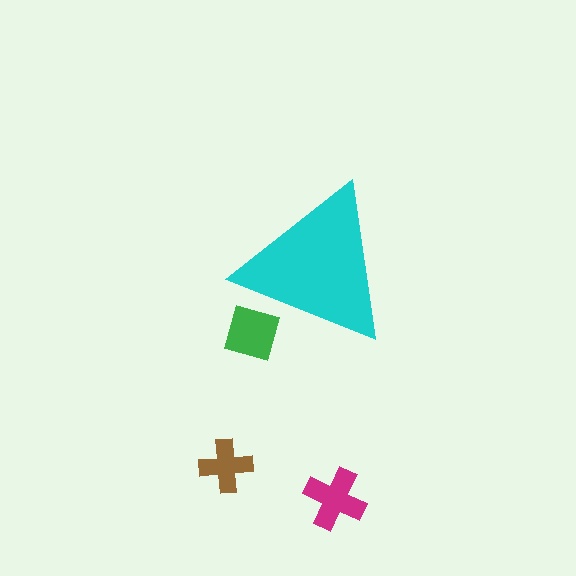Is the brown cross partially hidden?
No, the brown cross is fully visible.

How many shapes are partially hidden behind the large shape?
1 shape is partially hidden.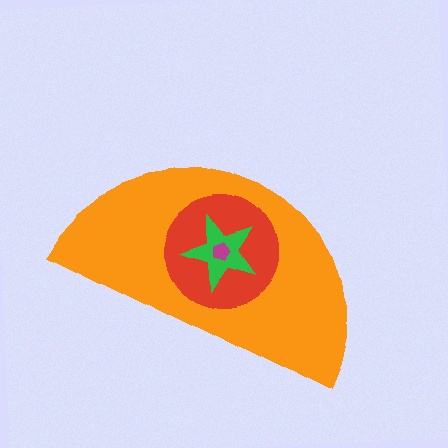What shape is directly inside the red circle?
The green star.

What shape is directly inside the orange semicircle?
The red circle.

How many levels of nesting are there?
4.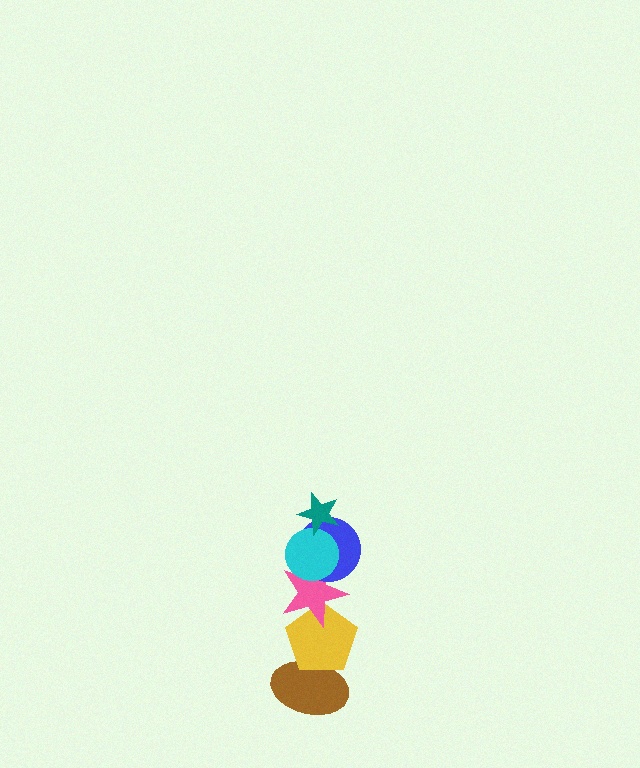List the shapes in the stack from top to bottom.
From top to bottom: the teal star, the cyan circle, the blue circle, the pink star, the yellow pentagon, the brown ellipse.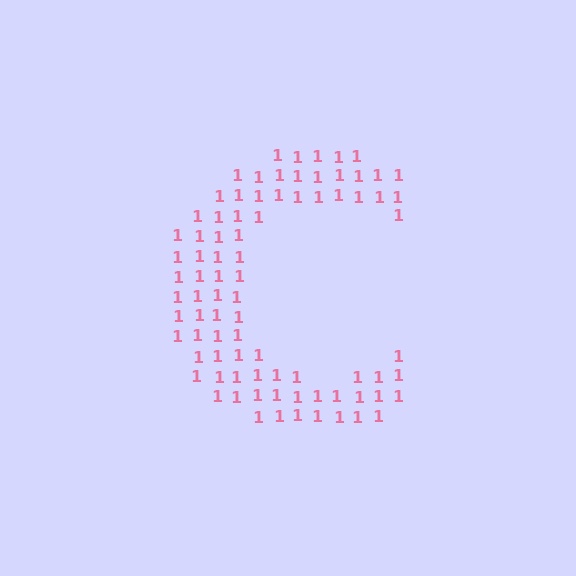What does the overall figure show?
The overall figure shows the letter C.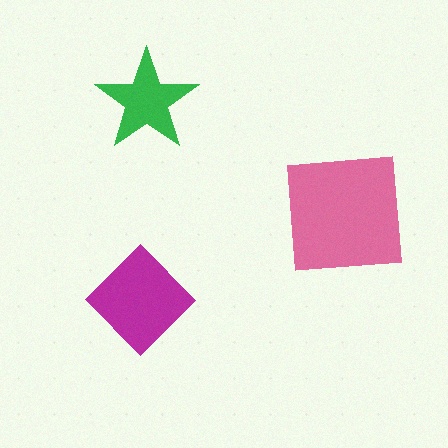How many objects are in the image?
There are 3 objects in the image.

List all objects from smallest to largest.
The green star, the magenta diamond, the pink square.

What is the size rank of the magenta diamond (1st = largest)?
2nd.